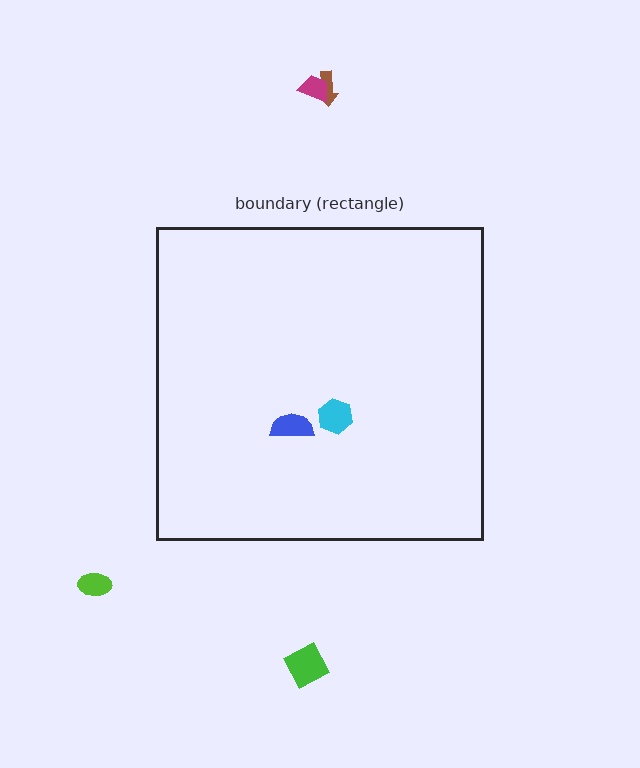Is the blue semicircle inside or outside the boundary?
Inside.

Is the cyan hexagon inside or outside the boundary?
Inside.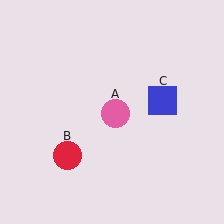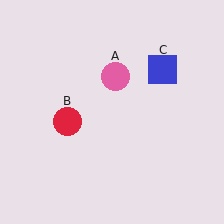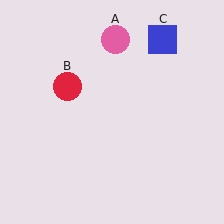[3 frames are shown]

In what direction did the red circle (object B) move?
The red circle (object B) moved up.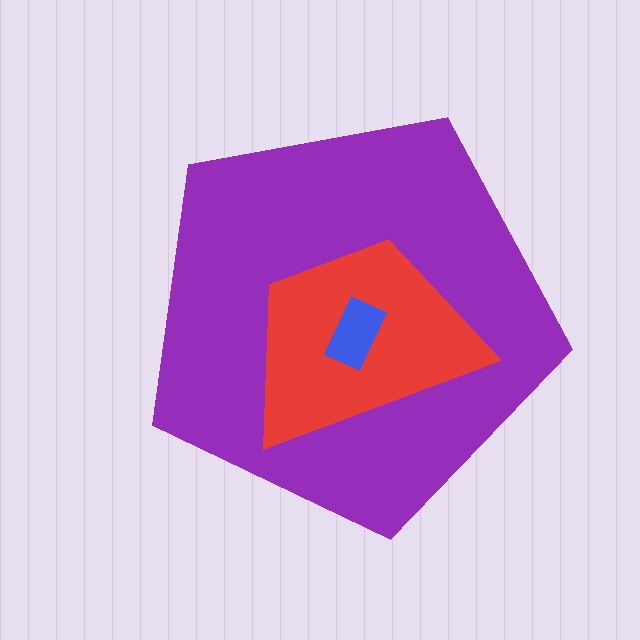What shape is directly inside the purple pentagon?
The red trapezoid.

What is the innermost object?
The blue rectangle.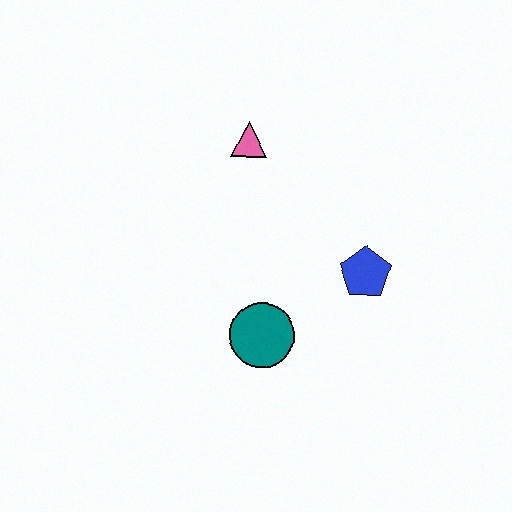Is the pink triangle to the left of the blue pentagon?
Yes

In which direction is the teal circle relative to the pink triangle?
The teal circle is below the pink triangle.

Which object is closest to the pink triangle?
The blue pentagon is closest to the pink triangle.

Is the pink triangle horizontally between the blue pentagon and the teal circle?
No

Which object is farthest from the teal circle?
The pink triangle is farthest from the teal circle.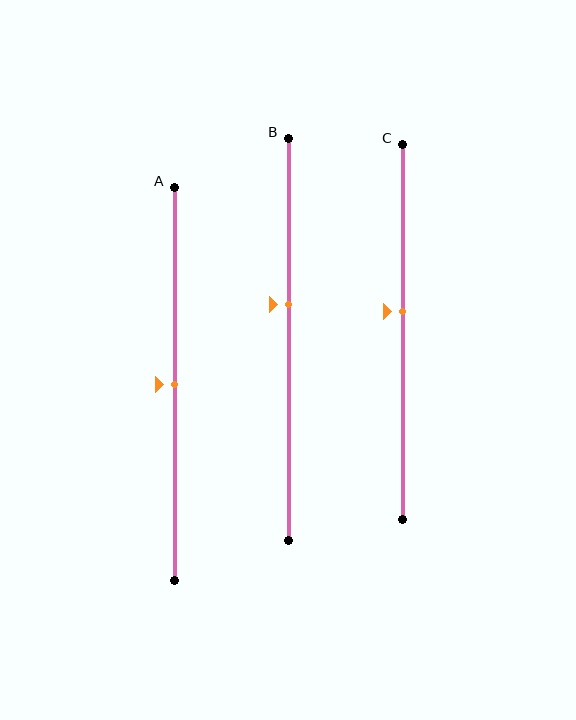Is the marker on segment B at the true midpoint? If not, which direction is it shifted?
No, the marker on segment B is shifted upward by about 9% of the segment length.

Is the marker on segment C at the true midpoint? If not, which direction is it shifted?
No, the marker on segment C is shifted upward by about 5% of the segment length.